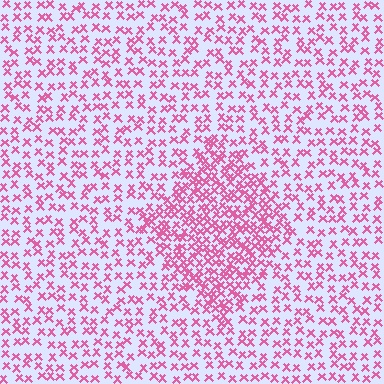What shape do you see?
I see a diamond.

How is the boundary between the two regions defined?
The boundary is defined by a change in element density (approximately 2.1x ratio). All elements are the same color, size, and shape.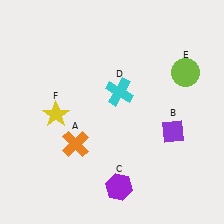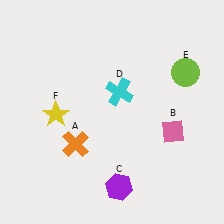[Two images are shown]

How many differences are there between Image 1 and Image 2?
There is 1 difference between the two images.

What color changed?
The diamond (B) changed from purple in Image 1 to pink in Image 2.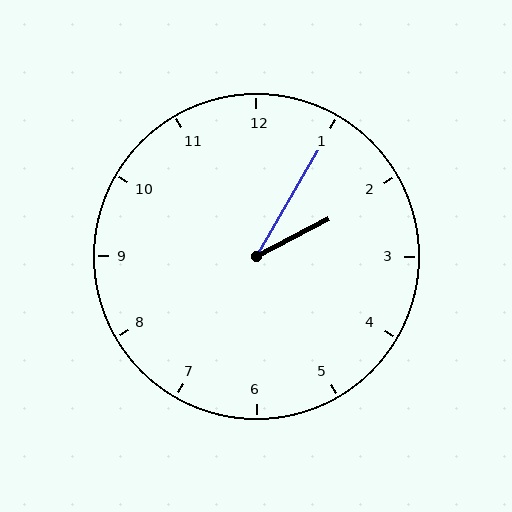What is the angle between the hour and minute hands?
Approximately 32 degrees.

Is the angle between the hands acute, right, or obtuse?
It is acute.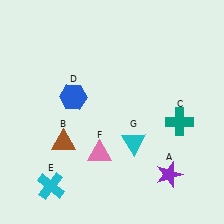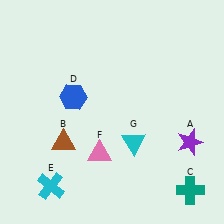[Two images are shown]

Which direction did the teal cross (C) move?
The teal cross (C) moved down.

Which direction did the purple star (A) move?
The purple star (A) moved up.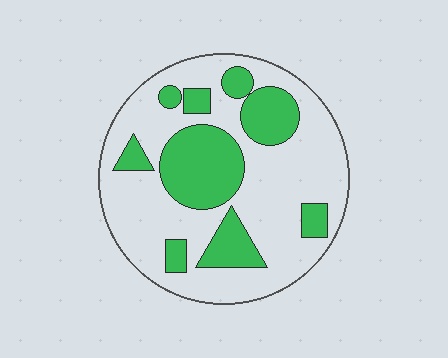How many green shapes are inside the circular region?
9.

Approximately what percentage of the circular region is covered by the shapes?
Approximately 30%.